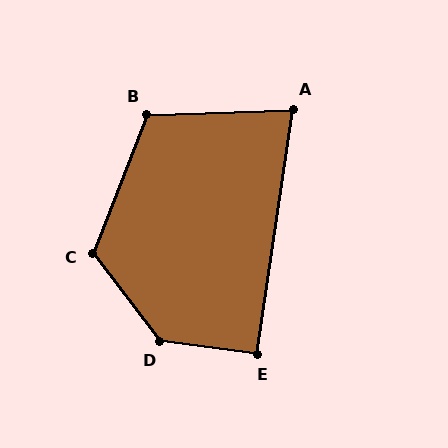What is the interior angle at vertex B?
Approximately 113 degrees (obtuse).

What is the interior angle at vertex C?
Approximately 122 degrees (obtuse).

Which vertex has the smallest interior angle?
A, at approximately 79 degrees.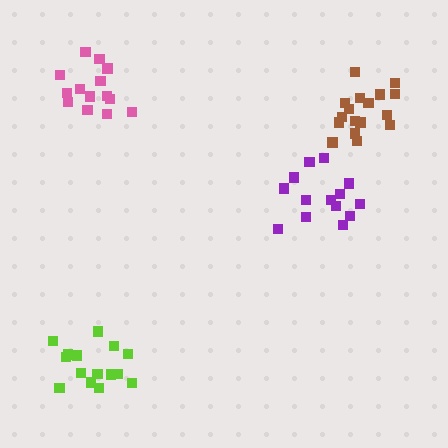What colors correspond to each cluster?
The clusters are colored: brown, pink, purple, lime.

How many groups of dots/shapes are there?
There are 4 groups.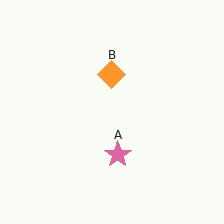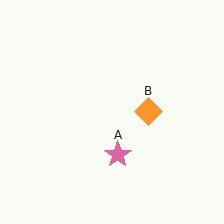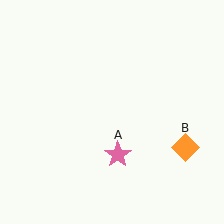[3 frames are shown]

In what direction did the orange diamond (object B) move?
The orange diamond (object B) moved down and to the right.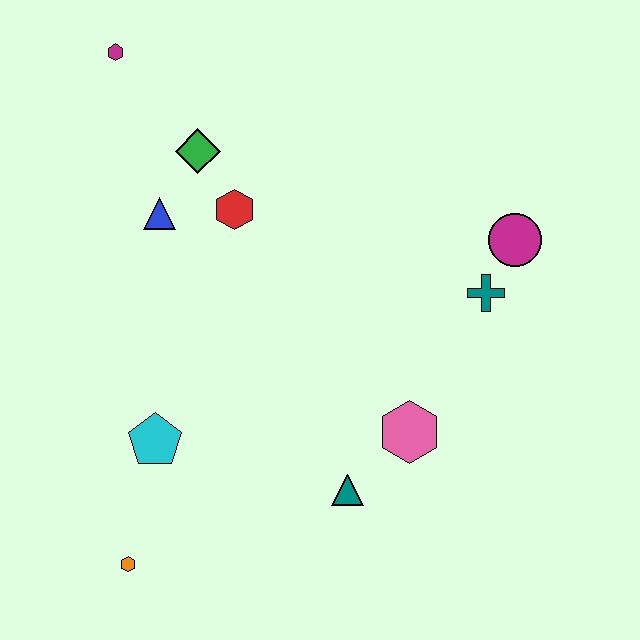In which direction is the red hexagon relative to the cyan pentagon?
The red hexagon is above the cyan pentagon.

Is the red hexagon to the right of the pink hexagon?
No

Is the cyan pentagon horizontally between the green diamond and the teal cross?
No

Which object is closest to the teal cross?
The magenta circle is closest to the teal cross.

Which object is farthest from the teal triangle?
The magenta hexagon is farthest from the teal triangle.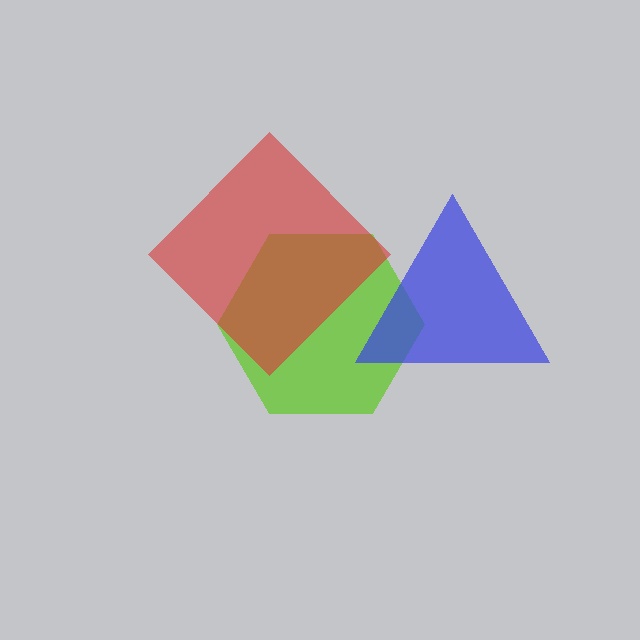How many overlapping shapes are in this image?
There are 3 overlapping shapes in the image.